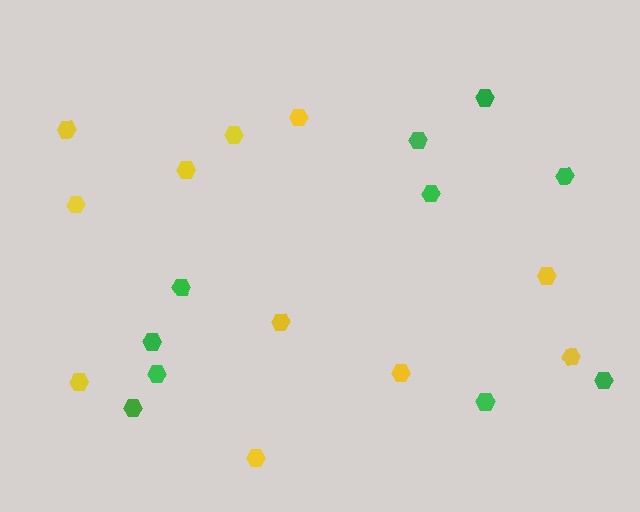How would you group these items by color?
There are 2 groups: one group of yellow hexagons (11) and one group of green hexagons (10).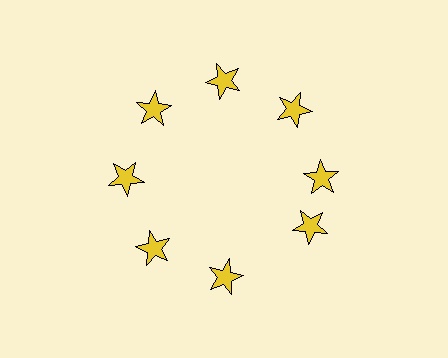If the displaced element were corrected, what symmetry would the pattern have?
It would have 8-fold rotational symmetry — the pattern would map onto itself every 45 degrees.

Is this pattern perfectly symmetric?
No. The 8 yellow stars are arranged in a ring, but one element near the 4 o'clock position is rotated out of alignment along the ring, breaking the 8-fold rotational symmetry.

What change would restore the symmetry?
The symmetry would be restored by rotating it back into even spacing with its neighbors so that all 8 stars sit at equal angles and equal distance from the center.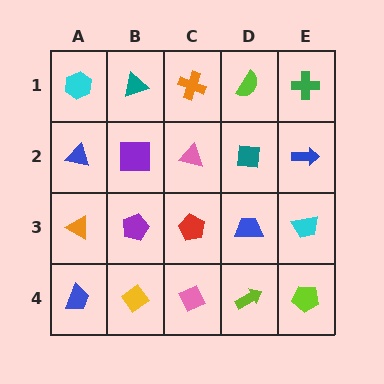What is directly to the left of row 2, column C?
A purple square.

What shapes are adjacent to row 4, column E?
A cyan trapezoid (row 3, column E), a lime arrow (row 4, column D).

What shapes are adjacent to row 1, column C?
A pink triangle (row 2, column C), a teal triangle (row 1, column B), a lime semicircle (row 1, column D).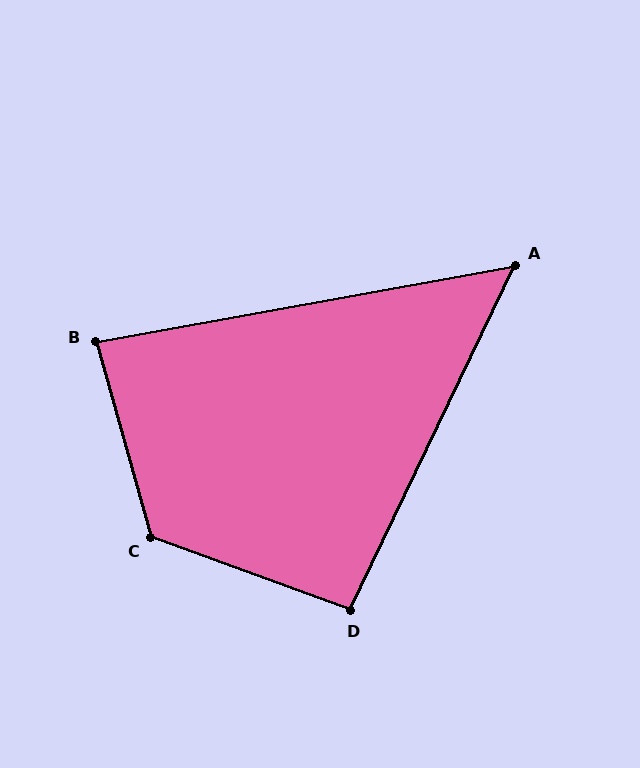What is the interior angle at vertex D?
Approximately 95 degrees (obtuse).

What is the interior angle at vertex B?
Approximately 85 degrees (acute).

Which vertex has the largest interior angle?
C, at approximately 126 degrees.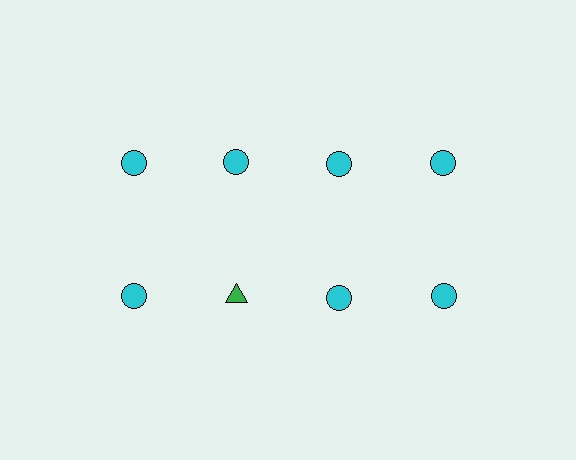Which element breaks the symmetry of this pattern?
The green triangle in the second row, second from left column breaks the symmetry. All other shapes are cyan circles.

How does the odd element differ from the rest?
It differs in both color (green instead of cyan) and shape (triangle instead of circle).